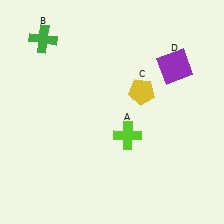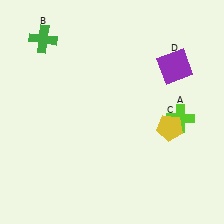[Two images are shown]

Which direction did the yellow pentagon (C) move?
The yellow pentagon (C) moved down.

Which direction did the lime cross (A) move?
The lime cross (A) moved right.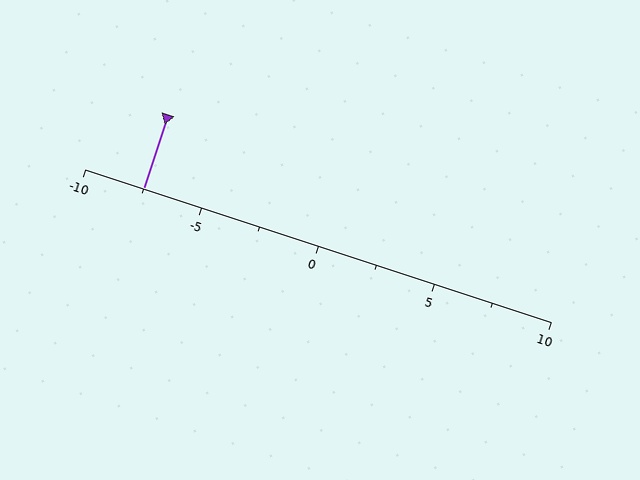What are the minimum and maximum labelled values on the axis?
The axis runs from -10 to 10.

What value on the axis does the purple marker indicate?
The marker indicates approximately -7.5.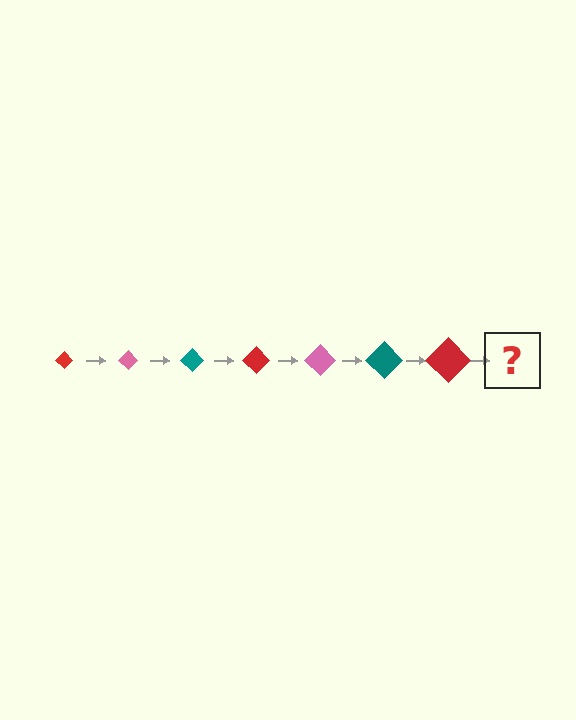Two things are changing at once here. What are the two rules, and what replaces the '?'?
The two rules are that the diamond grows larger each step and the color cycles through red, pink, and teal. The '?' should be a pink diamond, larger than the previous one.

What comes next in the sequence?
The next element should be a pink diamond, larger than the previous one.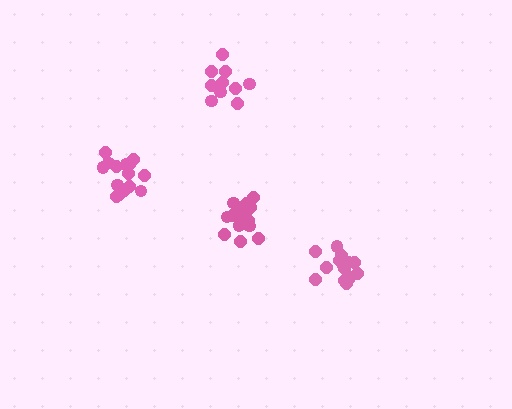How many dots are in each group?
Group 1: 10 dots, Group 2: 15 dots, Group 3: 16 dots, Group 4: 16 dots (57 total).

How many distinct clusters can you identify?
There are 4 distinct clusters.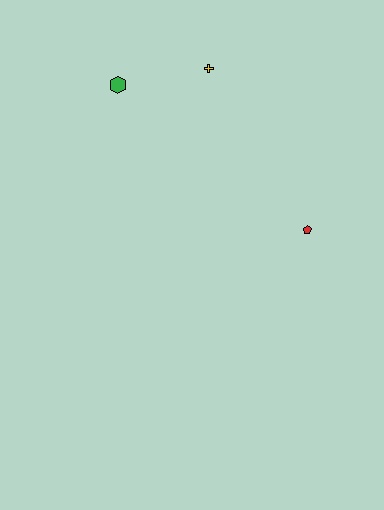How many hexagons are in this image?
There is 1 hexagon.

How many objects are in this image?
There are 3 objects.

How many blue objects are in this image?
There are no blue objects.